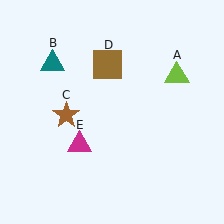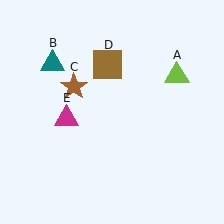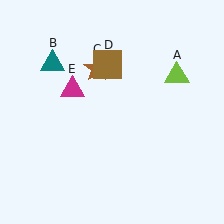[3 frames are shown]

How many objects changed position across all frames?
2 objects changed position: brown star (object C), magenta triangle (object E).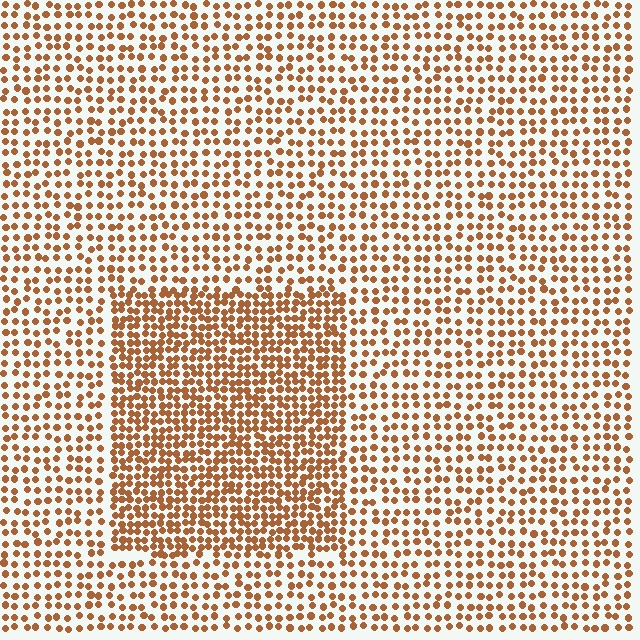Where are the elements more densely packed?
The elements are more densely packed inside the rectangle boundary.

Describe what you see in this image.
The image contains small brown elements arranged at two different densities. A rectangle-shaped region is visible where the elements are more densely packed than the surrounding area.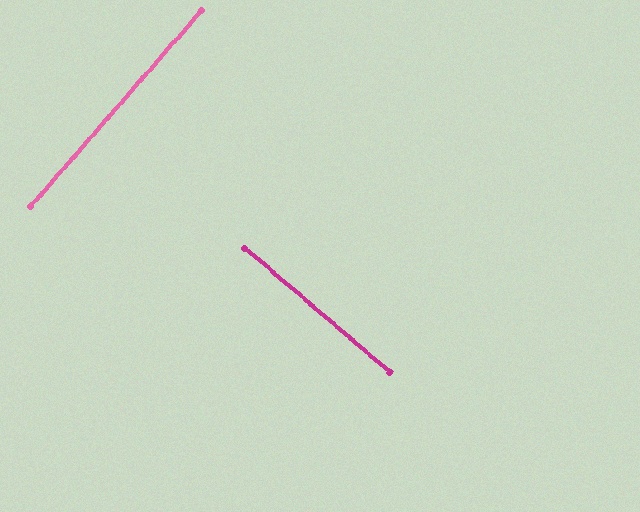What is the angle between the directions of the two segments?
Approximately 89 degrees.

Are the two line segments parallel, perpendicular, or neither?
Perpendicular — they meet at approximately 89°.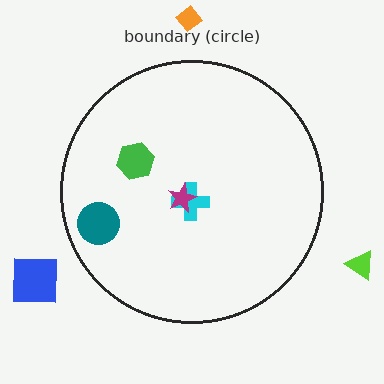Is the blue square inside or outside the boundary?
Outside.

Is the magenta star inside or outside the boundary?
Inside.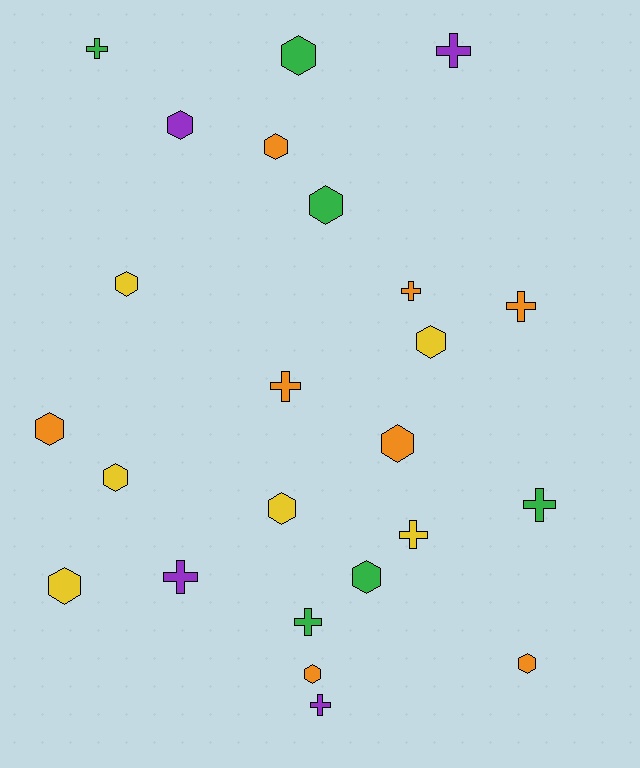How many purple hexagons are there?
There is 1 purple hexagon.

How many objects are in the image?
There are 24 objects.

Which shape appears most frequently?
Hexagon, with 14 objects.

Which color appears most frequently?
Orange, with 8 objects.